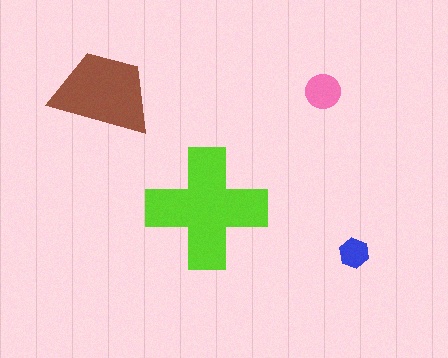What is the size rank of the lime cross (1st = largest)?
1st.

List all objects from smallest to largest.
The blue hexagon, the pink circle, the brown trapezoid, the lime cross.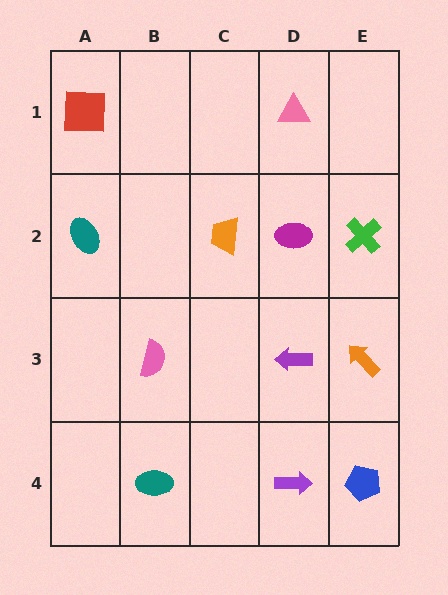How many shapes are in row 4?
3 shapes.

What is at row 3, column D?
A purple arrow.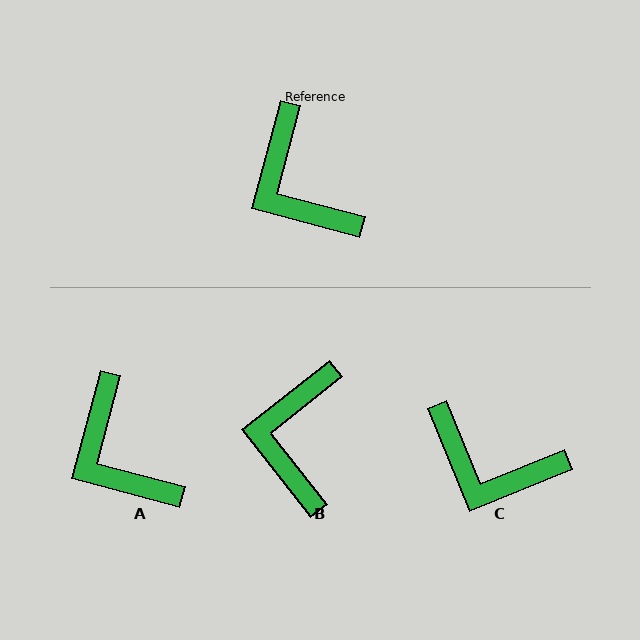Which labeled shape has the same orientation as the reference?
A.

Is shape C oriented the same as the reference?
No, it is off by about 37 degrees.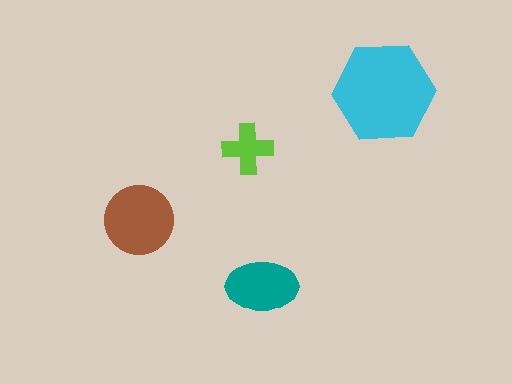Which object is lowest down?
The teal ellipse is bottommost.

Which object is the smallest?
The lime cross.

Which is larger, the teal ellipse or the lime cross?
The teal ellipse.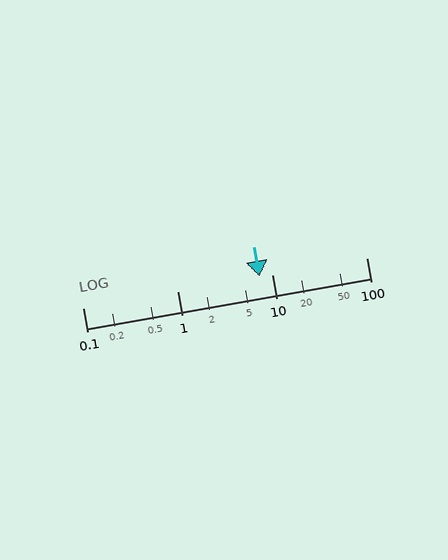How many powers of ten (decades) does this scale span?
The scale spans 3 decades, from 0.1 to 100.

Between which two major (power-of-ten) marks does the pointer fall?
The pointer is between 1 and 10.